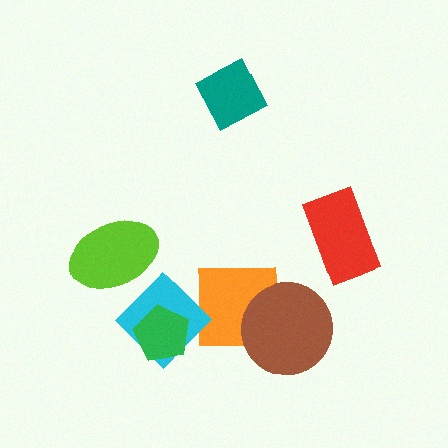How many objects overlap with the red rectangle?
0 objects overlap with the red rectangle.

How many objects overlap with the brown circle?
1 object overlaps with the brown circle.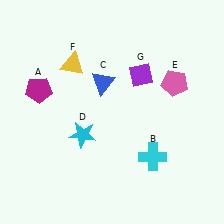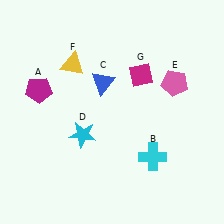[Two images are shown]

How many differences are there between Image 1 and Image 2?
There is 1 difference between the two images.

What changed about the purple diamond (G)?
In Image 1, G is purple. In Image 2, it changed to magenta.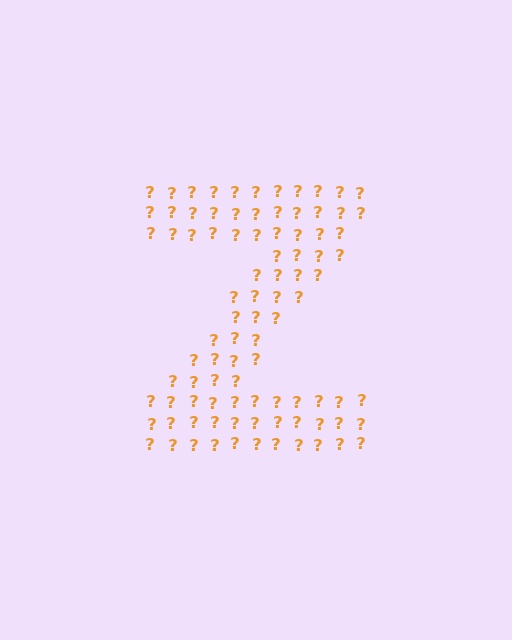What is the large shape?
The large shape is the letter Z.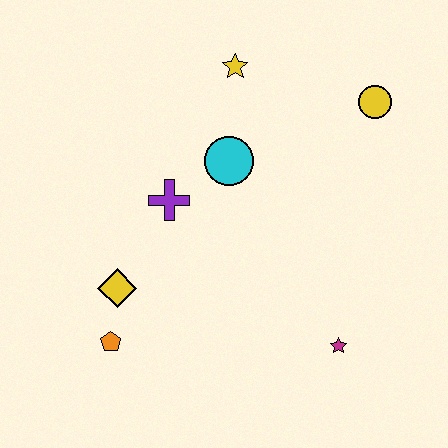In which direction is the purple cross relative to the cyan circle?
The purple cross is to the left of the cyan circle.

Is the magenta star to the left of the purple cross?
No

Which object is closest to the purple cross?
The cyan circle is closest to the purple cross.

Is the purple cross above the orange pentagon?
Yes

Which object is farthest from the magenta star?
The yellow star is farthest from the magenta star.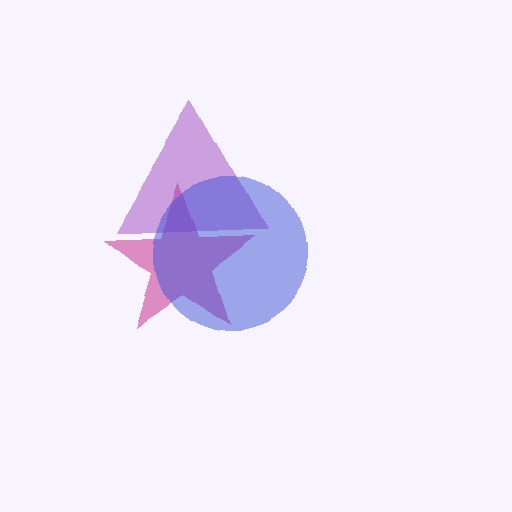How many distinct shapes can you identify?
There are 3 distinct shapes: a magenta star, a purple triangle, a blue circle.